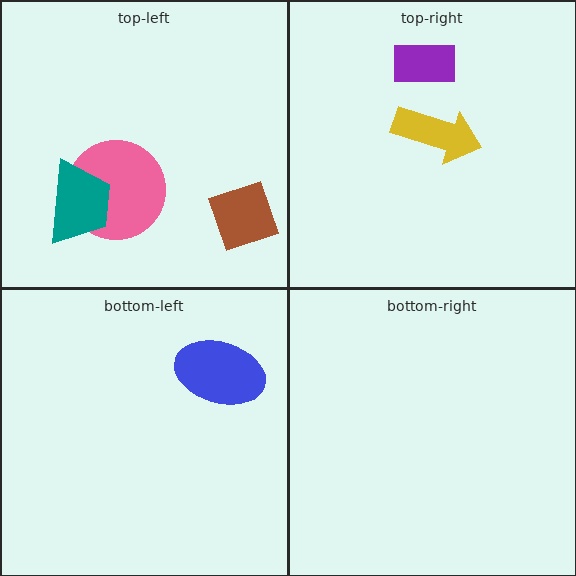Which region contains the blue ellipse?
The bottom-left region.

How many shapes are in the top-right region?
2.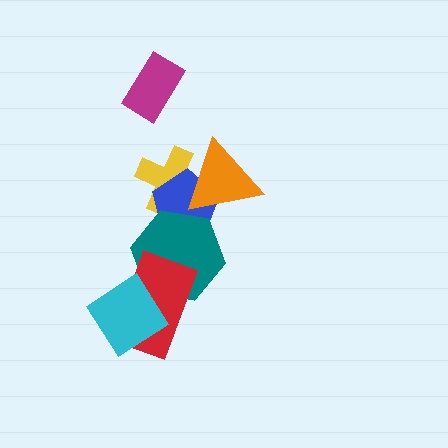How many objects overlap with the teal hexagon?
2 objects overlap with the teal hexagon.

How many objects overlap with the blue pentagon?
3 objects overlap with the blue pentagon.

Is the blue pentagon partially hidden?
Yes, it is partially covered by another shape.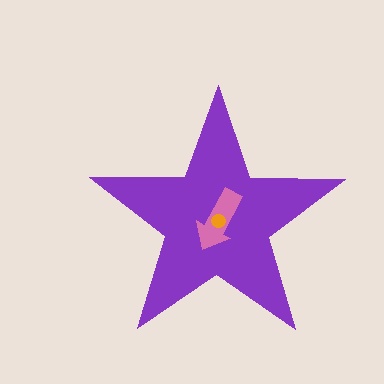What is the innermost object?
The orange circle.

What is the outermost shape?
The purple star.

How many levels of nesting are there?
3.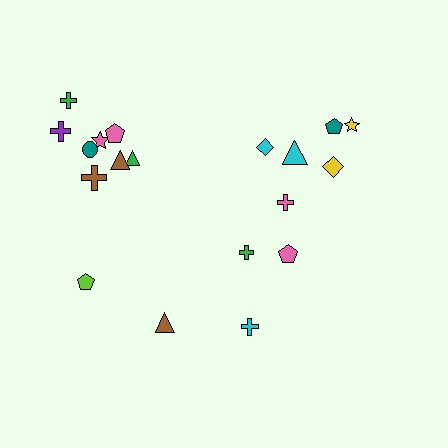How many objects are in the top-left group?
There are 8 objects.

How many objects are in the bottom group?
There are 5 objects.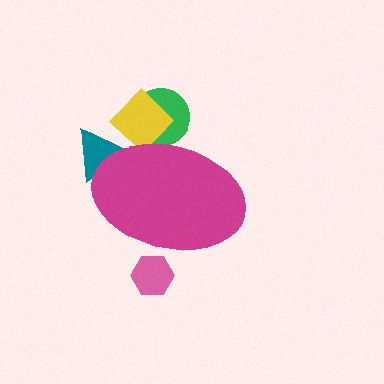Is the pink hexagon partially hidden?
Yes, the pink hexagon is partially hidden behind the magenta ellipse.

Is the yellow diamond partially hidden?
Yes, the yellow diamond is partially hidden behind the magenta ellipse.